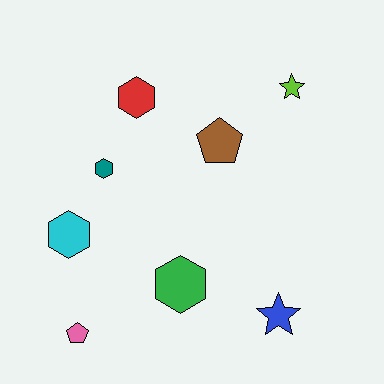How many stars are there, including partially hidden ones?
There are 2 stars.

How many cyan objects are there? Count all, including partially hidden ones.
There is 1 cyan object.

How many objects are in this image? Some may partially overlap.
There are 8 objects.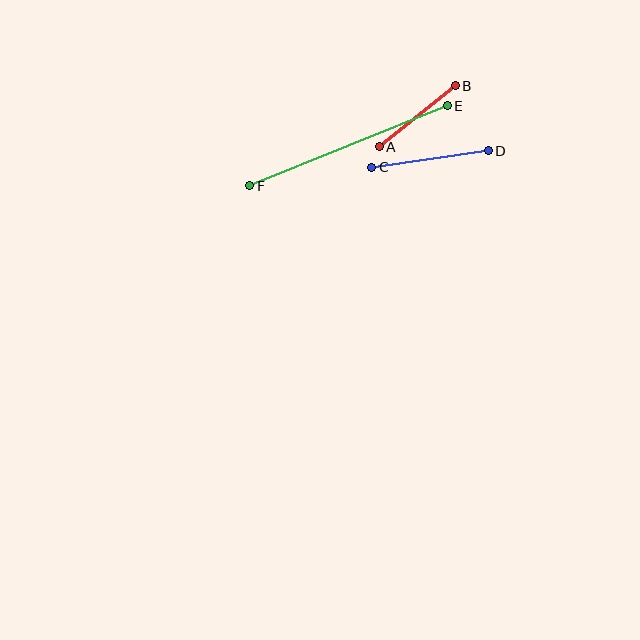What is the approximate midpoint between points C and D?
The midpoint is at approximately (430, 159) pixels.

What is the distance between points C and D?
The distance is approximately 118 pixels.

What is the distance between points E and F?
The distance is approximately 213 pixels.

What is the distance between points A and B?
The distance is approximately 97 pixels.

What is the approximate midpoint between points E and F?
The midpoint is at approximately (349, 146) pixels.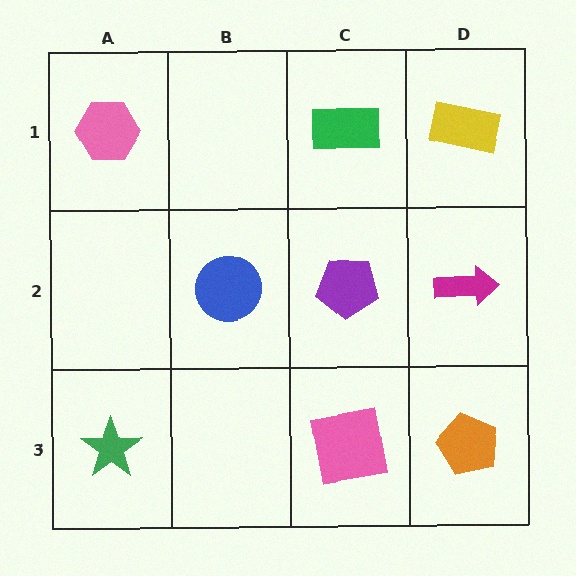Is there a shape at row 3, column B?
No, that cell is empty.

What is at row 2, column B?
A blue circle.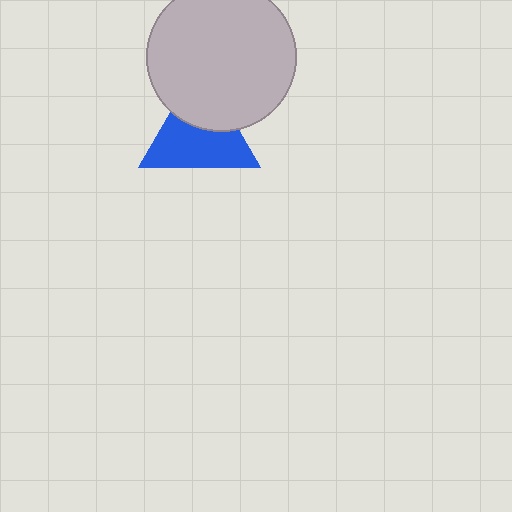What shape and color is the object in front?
The object in front is a light gray circle.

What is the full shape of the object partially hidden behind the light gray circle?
The partially hidden object is a blue triangle.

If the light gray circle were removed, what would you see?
You would see the complete blue triangle.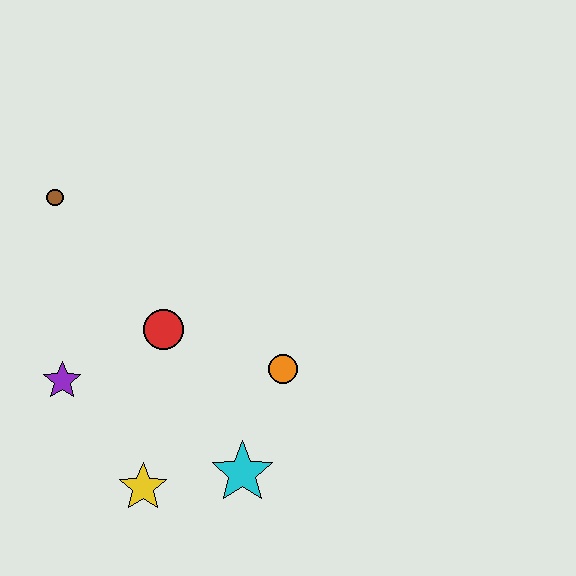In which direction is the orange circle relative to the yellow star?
The orange circle is to the right of the yellow star.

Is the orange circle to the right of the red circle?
Yes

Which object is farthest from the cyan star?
The brown circle is farthest from the cyan star.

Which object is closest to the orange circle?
The cyan star is closest to the orange circle.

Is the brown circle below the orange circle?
No